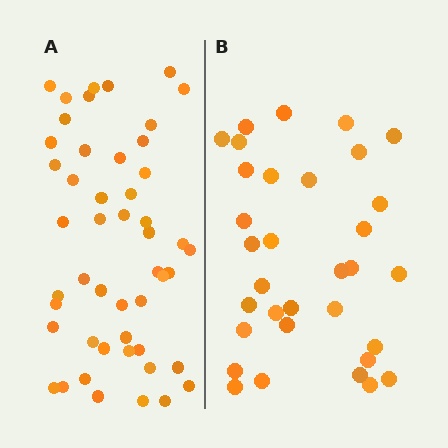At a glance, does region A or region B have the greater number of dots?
Region A (the left region) has more dots.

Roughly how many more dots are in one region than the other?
Region A has approximately 15 more dots than region B.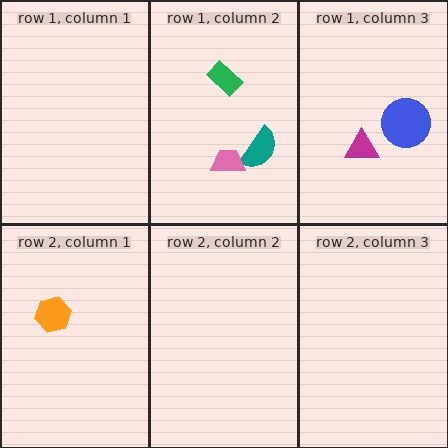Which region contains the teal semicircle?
The row 1, column 2 region.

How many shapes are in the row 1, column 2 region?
3.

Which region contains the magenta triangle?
The row 1, column 3 region.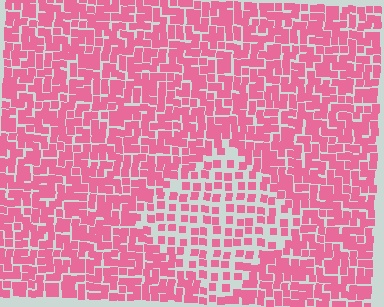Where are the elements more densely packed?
The elements are more densely packed outside the diamond boundary.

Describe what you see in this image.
The image contains small pink elements arranged at two different densities. A diamond-shaped region is visible where the elements are less densely packed than the surrounding area.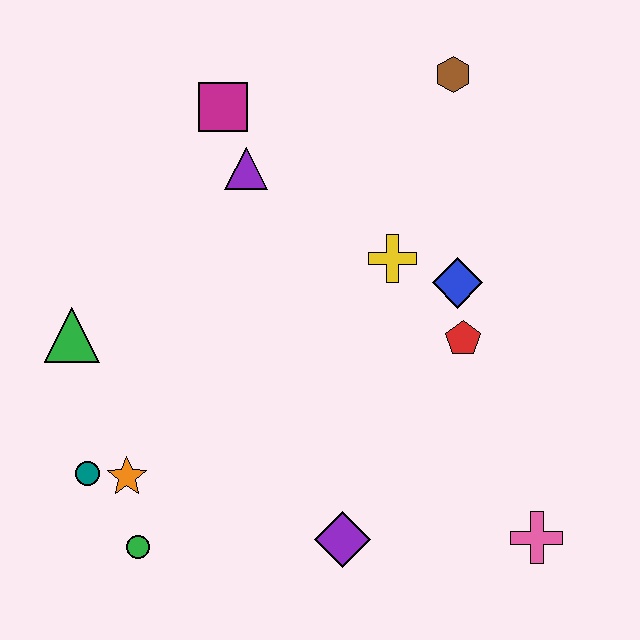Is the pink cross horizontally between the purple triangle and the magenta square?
No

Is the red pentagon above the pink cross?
Yes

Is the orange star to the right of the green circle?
No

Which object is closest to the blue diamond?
The red pentagon is closest to the blue diamond.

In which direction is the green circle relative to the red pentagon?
The green circle is to the left of the red pentagon.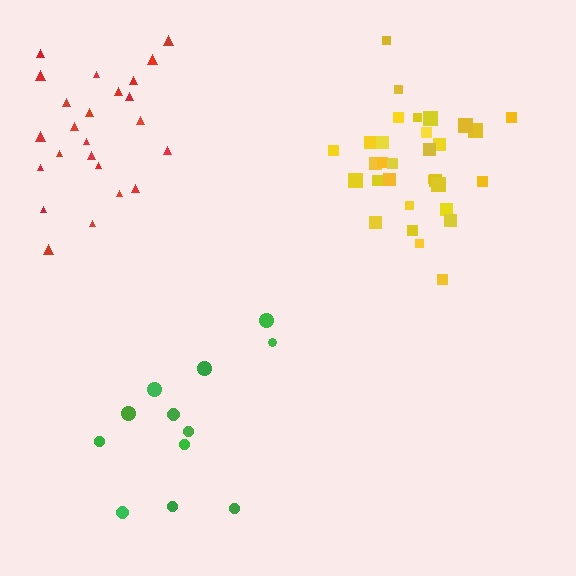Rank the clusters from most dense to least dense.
yellow, red, green.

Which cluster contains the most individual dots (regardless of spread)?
Yellow (32).